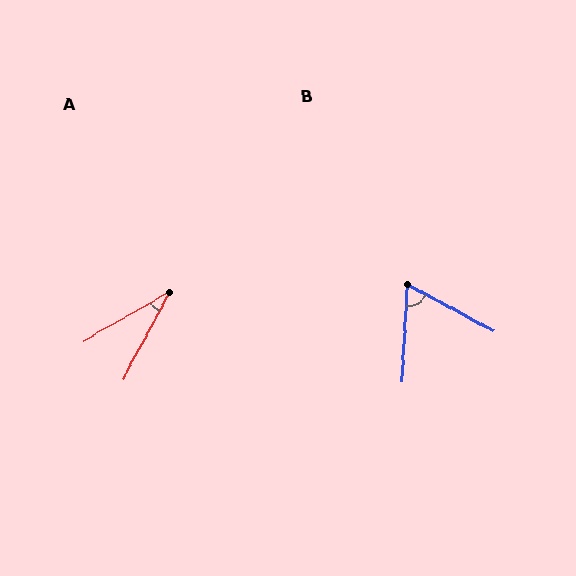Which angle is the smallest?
A, at approximately 33 degrees.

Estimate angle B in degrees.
Approximately 65 degrees.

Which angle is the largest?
B, at approximately 65 degrees.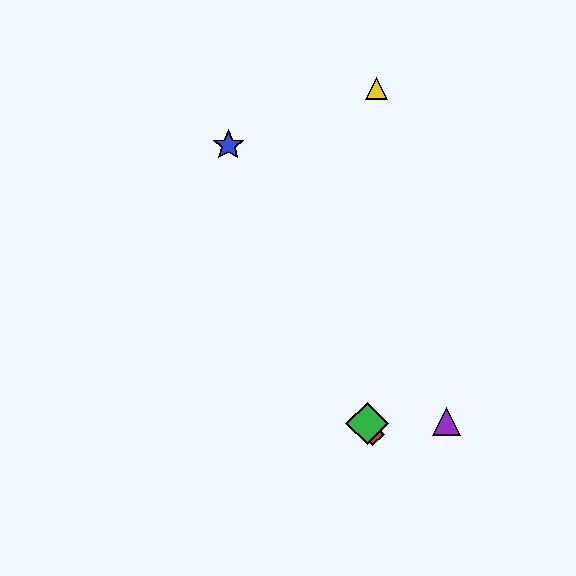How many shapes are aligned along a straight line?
3 shapes (the red diamond, the blue star, the green diamond) are aligned along a straight line.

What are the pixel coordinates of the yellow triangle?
The yellow triangle is at (376, 89).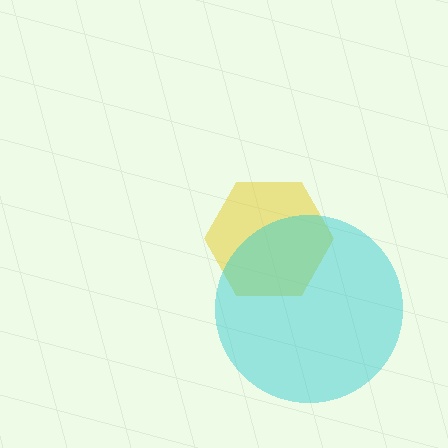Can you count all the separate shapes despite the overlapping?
Yes, there are 2 separate shapes.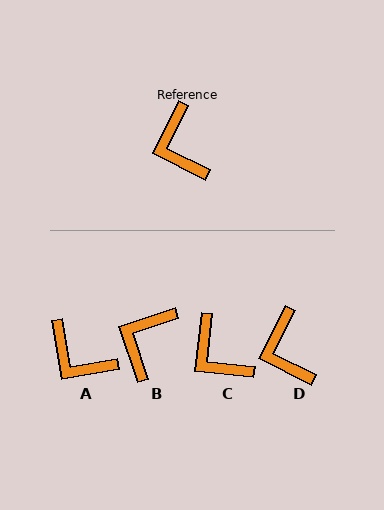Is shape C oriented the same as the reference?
No, it is off by about 21 degrees.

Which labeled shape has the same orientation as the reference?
D.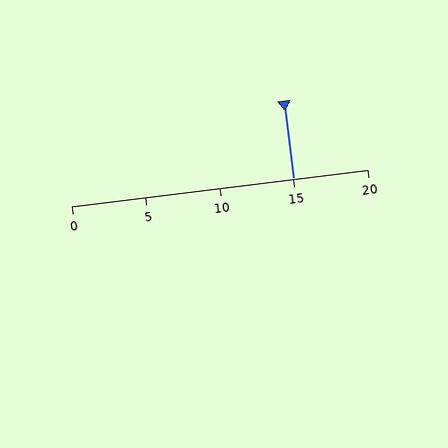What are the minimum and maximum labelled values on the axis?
The axis runs from 0 to 20.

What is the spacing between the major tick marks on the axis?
The major ticks are spaced 5 apart.